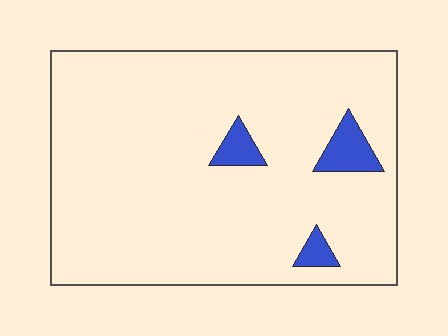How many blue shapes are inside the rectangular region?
3.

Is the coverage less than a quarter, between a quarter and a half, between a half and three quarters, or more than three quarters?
Less than a quarter.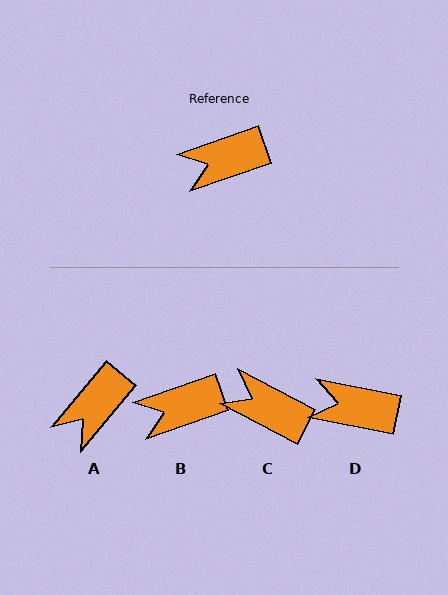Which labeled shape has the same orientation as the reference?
B.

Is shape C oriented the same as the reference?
No, it is off by about 47 degrees.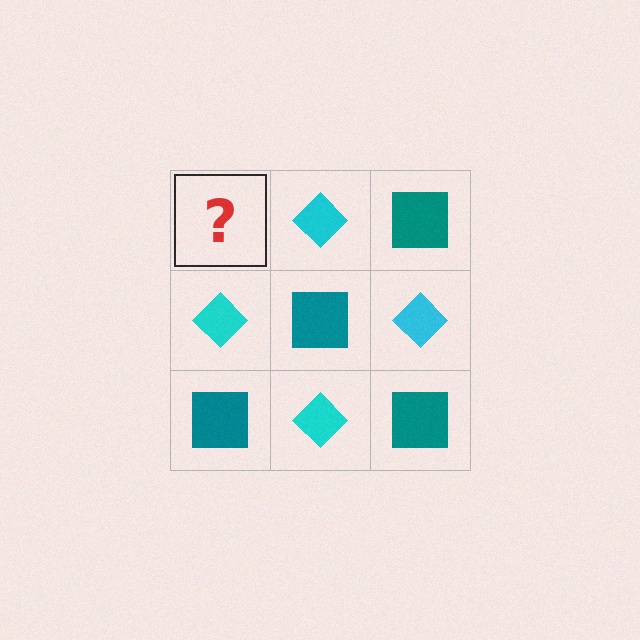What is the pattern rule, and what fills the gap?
The rule is that it alternates teal square and cyan diamond in a checkerboard pattern. The gap should be filled with a teal square.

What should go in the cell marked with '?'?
The missing cell should contain a teal square.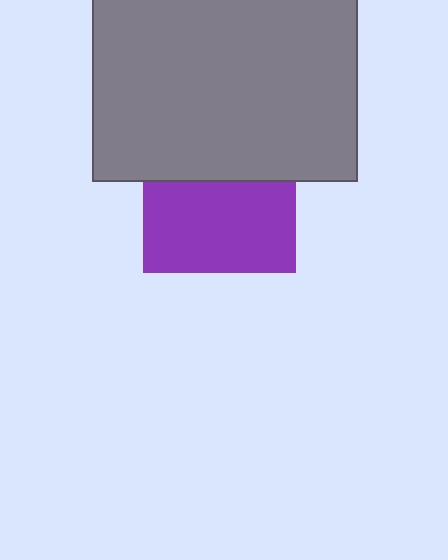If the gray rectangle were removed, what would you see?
You would see the complete purple square.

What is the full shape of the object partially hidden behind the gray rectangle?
The partially hidden object is a purple square.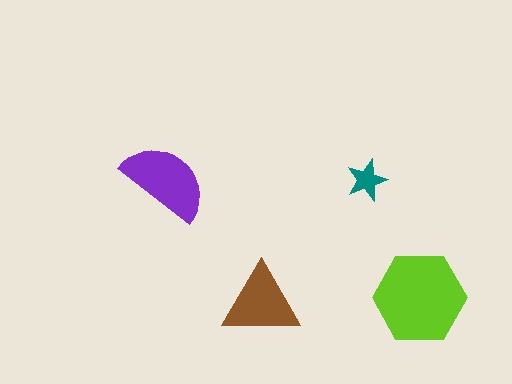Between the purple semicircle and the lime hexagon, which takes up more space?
The lime hexagon.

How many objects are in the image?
There are 4 objects in the image.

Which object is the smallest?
The teal star.